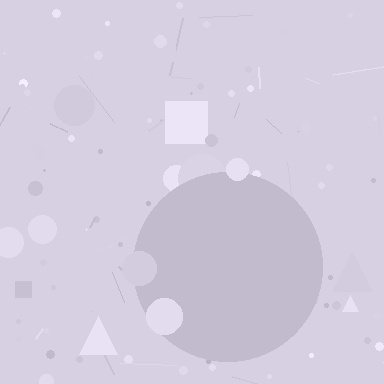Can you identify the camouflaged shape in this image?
The camouflaged shape is a circle.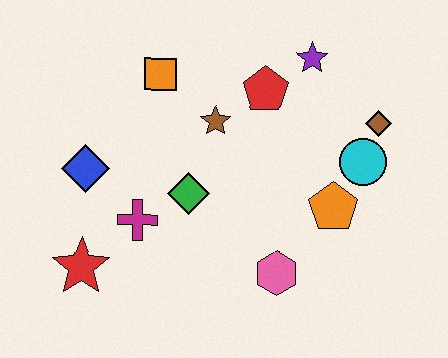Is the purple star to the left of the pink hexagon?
No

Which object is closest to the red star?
The magenta cross is closest to the red star.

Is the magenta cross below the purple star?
Yes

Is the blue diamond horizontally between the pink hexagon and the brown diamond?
No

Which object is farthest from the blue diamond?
The brown diamond is farthest from the blue diamond.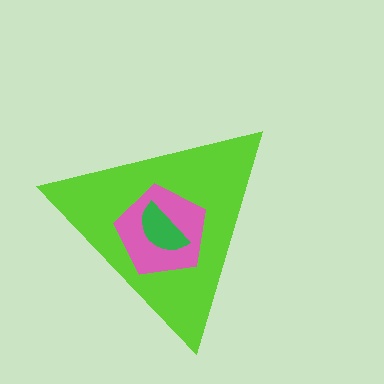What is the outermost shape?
The lime triangle.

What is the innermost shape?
The green semicircle.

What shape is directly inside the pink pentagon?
The green semicircle.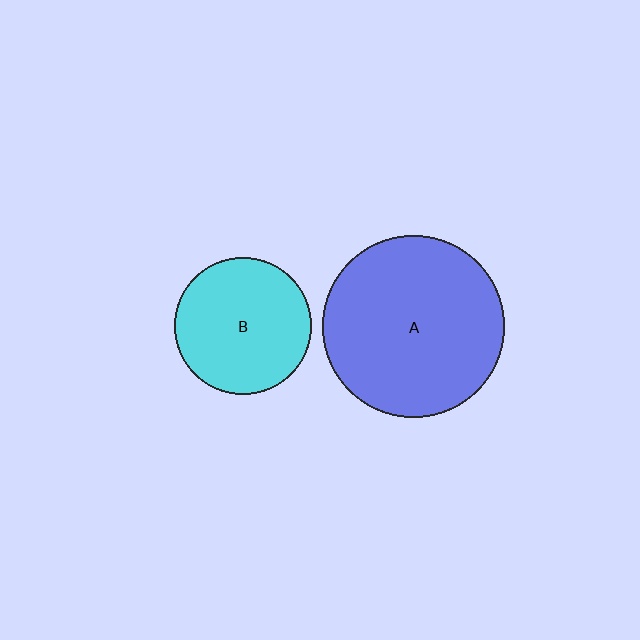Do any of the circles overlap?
No, none of the circles overlap.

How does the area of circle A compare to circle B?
Approximately 1.8 times.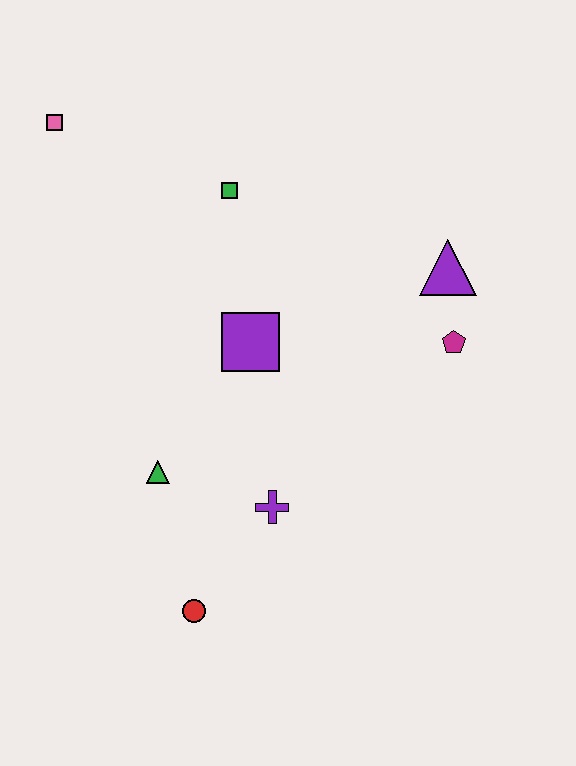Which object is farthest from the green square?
The red circle is farthest from the green square.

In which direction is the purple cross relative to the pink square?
The purple cross is below the pink square.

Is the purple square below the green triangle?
No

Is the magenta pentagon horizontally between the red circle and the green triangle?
No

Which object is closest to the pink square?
The green square is closest to the pink square.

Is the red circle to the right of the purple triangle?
No